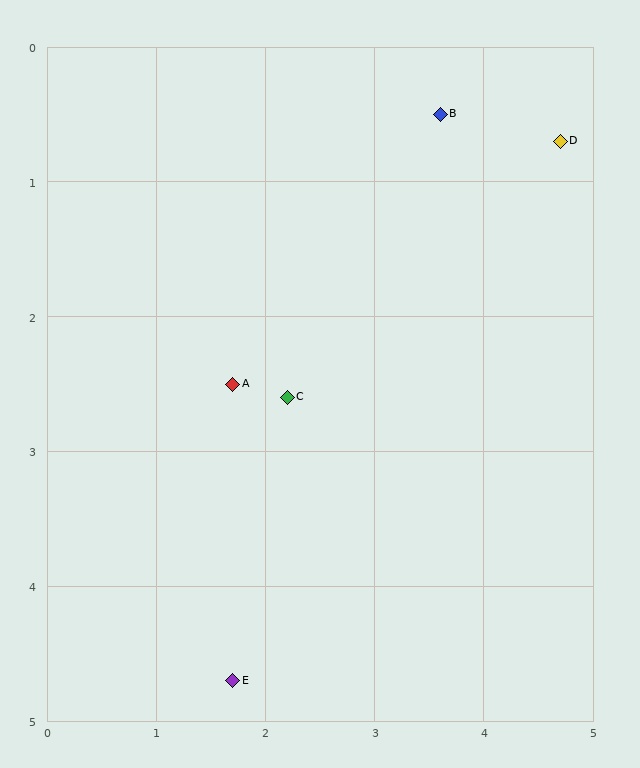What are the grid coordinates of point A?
Point A is at approximately (1.7, 2.5).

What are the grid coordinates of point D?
Point D is at approximately (4.7, 0.7).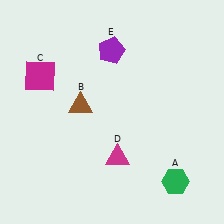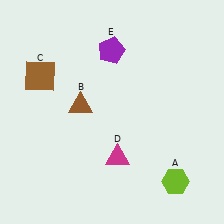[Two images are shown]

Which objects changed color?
A changed from green to lime. C changed from magenta to brown.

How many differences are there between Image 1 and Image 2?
There are 2 differences between the two images.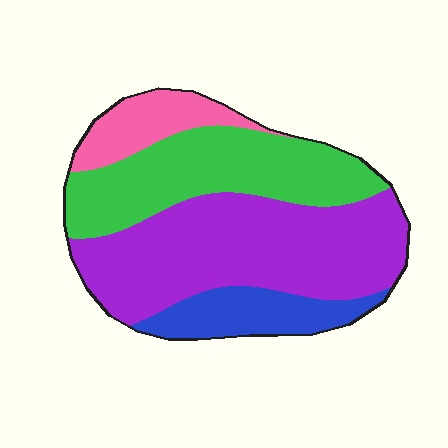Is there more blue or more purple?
Purple.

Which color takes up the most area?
Purple, at roughly 45%.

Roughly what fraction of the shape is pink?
Pink takes up less than a quarter of the shape.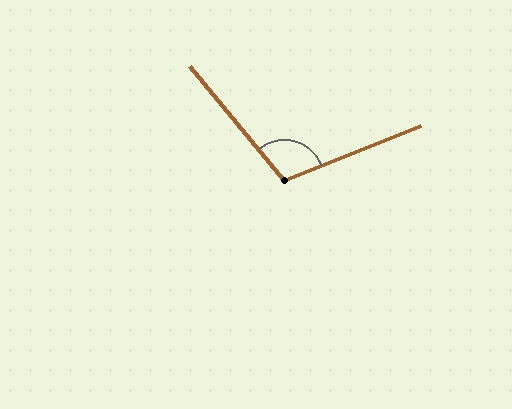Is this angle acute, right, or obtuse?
It is obtuse.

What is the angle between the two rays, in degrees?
Approximately 108 degrees.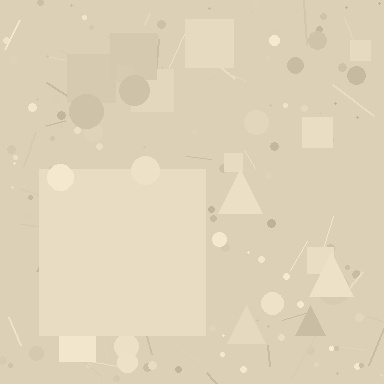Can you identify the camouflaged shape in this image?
The camouflaged shape is a square.